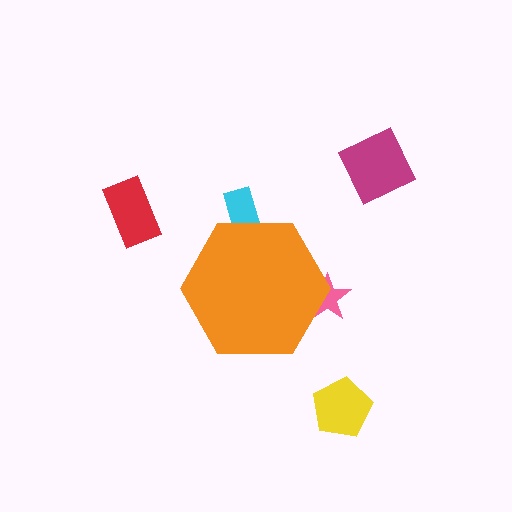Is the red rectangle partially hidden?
No, the red rectangle is fully visible.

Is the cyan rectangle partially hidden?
Yes, the cyan rectangle is partially hidden behind the orange hexagon.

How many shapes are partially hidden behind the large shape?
2 shapes are partially hidden.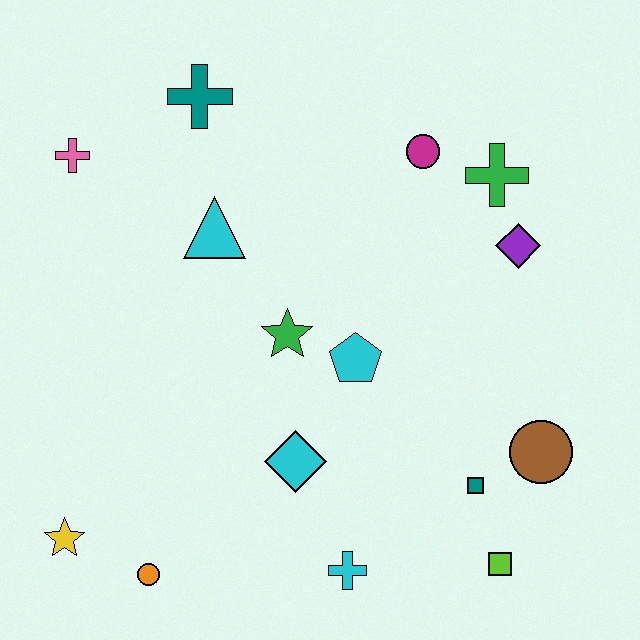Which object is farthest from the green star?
The lime square is farthest from the green star.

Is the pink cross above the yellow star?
Yes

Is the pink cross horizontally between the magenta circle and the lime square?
No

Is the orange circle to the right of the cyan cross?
No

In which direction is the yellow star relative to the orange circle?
The yellow star is to the left of the orange circle.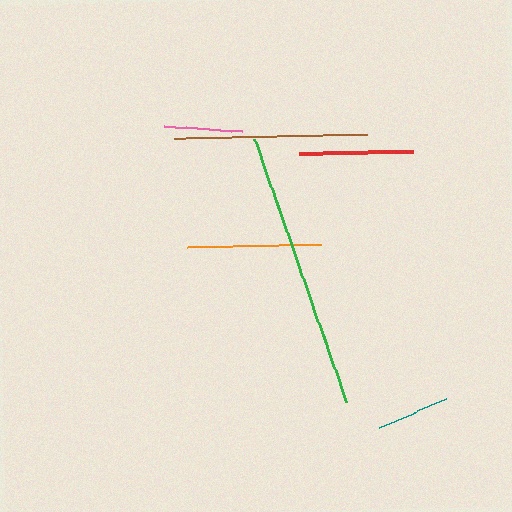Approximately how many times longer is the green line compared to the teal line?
The green line is approximately 3.8 times the length of the teal line.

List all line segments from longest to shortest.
From longest to shortest: green, brown, orange, red, pink, teal.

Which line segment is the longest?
The green line is the longest at approximately 279 pixels.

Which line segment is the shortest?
The teal line is the shortest at approximately 73 pixels.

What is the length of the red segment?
The red segment is approximately 114 pixels long.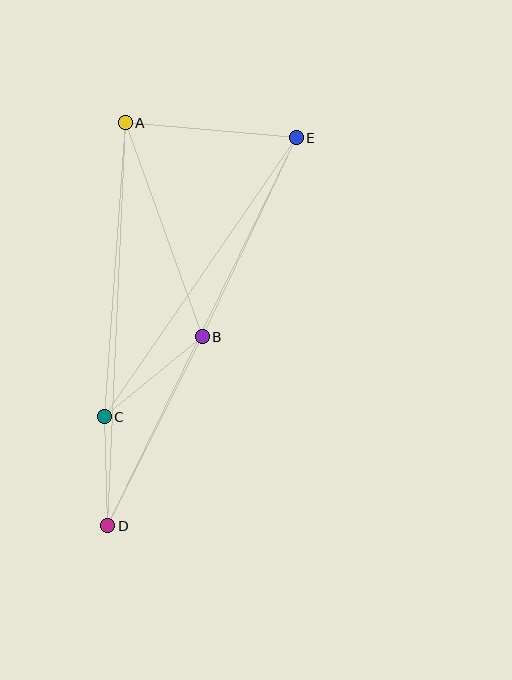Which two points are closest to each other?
Points C and D are closest to each other.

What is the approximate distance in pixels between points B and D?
The distance between B and D is approximately 211 pixels.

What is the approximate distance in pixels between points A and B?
The distance between A and B is approximately 228 pixels.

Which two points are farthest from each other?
Points D and E are farthest from each other.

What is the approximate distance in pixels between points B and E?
The distance between B and E is approximately 220 pixels.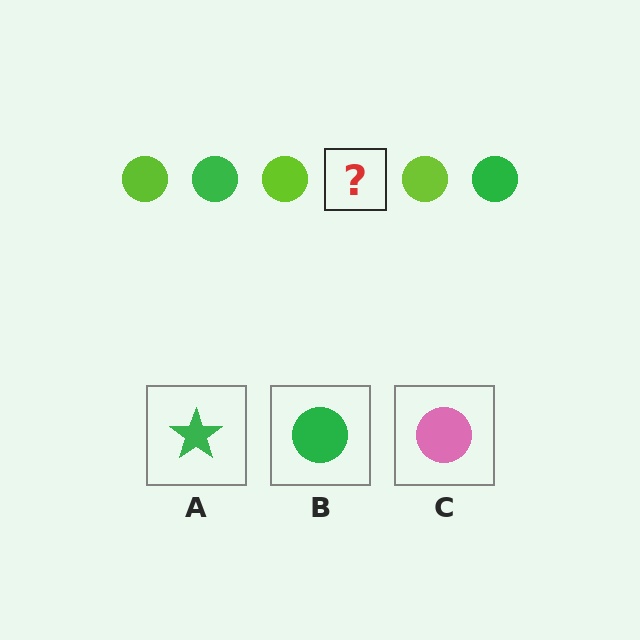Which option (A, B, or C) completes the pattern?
B.